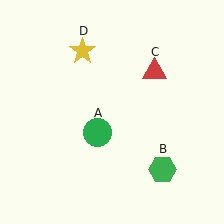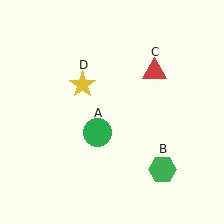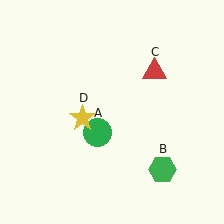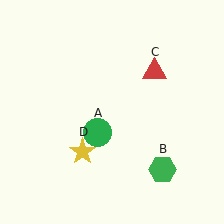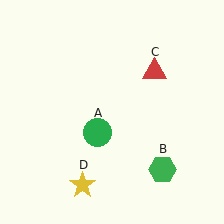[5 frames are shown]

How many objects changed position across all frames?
1 object changed position: yellow star (object D).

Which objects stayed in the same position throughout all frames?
Green circle (object A) and green hexagon (object B) and red triangle (object C) remained stationary.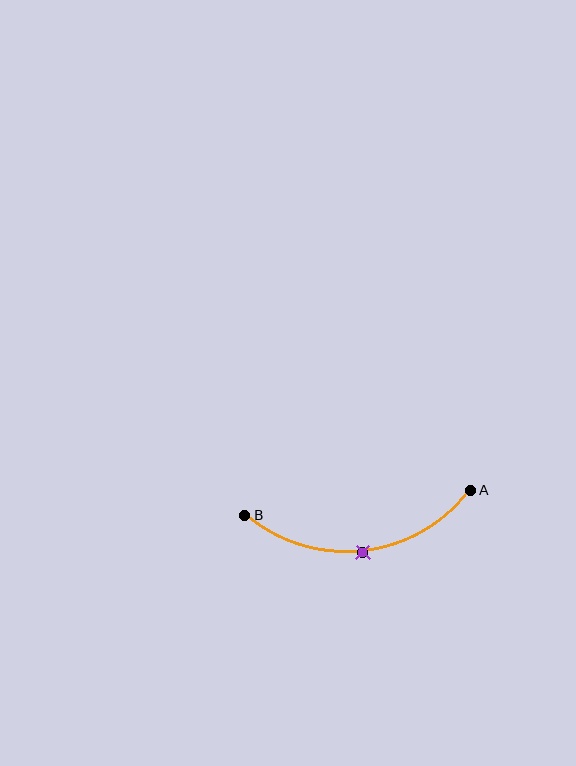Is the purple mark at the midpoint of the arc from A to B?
Yes. The purple mark lies on the arc at equal arc-length from both A and B — it is the arc midpoint.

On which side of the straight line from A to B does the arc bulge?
The arc bulges below the straight line connecting A and B.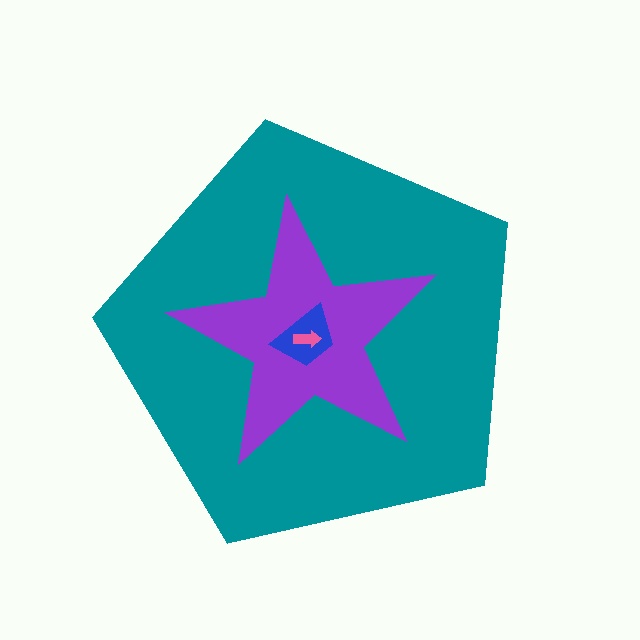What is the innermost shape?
The pink arrow.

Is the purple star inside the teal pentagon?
Yes.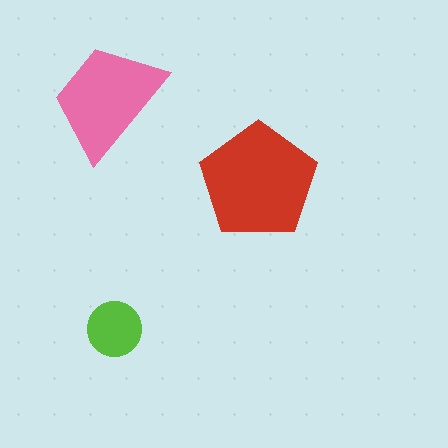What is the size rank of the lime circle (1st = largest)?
3rd.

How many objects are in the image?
There are 3 objects in the image.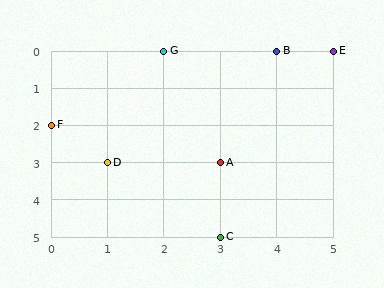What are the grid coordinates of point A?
Point A is at grid coordinates (3, 3).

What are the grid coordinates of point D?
Point D is at grid coordinates (1, 3).